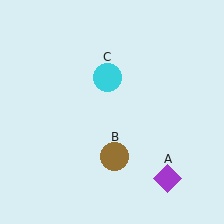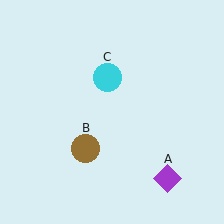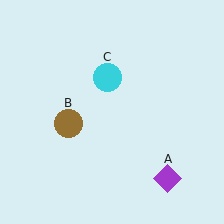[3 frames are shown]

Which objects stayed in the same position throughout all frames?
Purple diamond (object A) and cyan circle (object C) remained stationary.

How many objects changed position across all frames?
1 object changed position: brown circle (object B).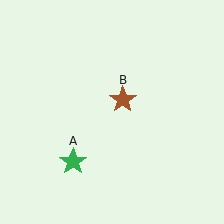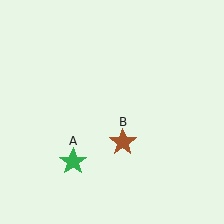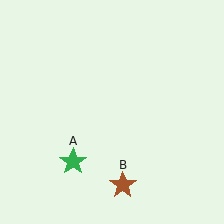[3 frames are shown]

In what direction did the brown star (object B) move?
The brown star (object B) moved down.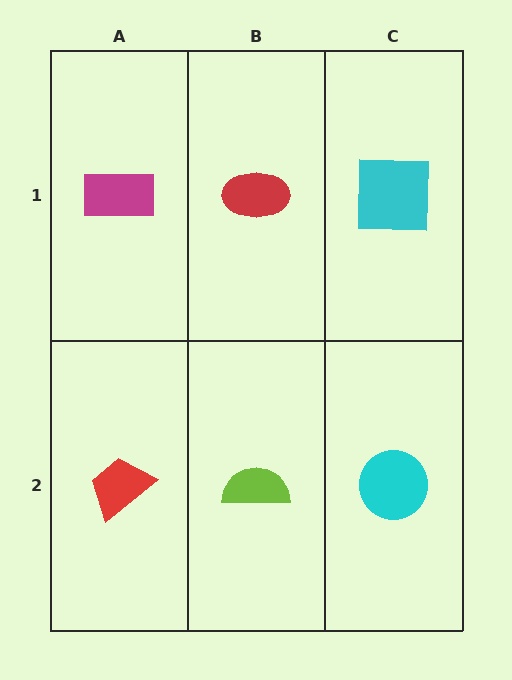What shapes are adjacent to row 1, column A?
A red trapezoid (row 2, column A), a red ellipse (row 1, column B).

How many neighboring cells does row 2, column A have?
2.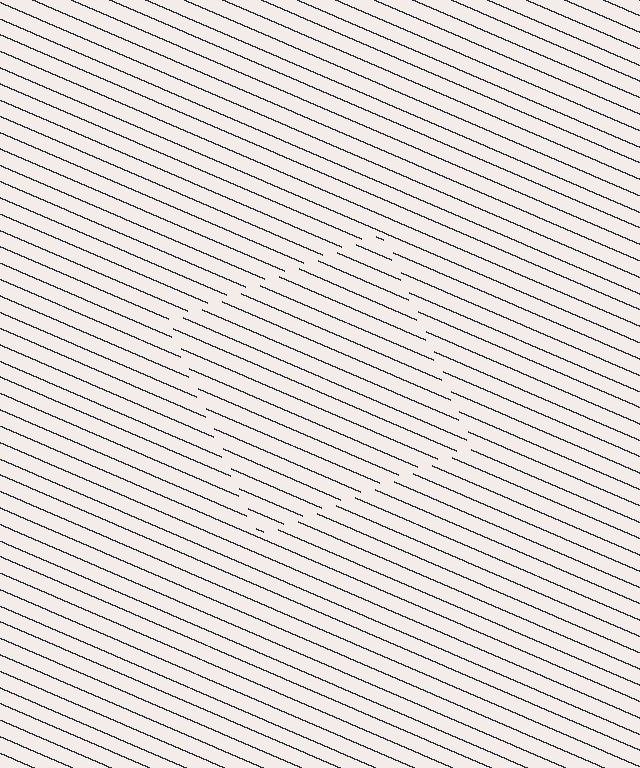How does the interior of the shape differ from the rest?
The interior of the shape contains the same grating, shifted by half a period — the contour is defined by the phase discontinuity where line-ends from the inner and outer gratings abut.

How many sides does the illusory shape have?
4 sides — the line-ends trace a square.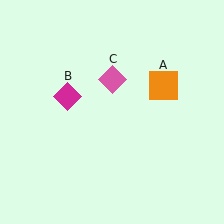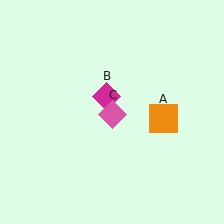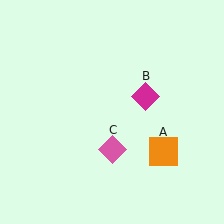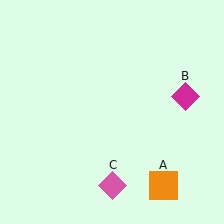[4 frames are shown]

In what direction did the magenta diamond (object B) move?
The magenta diamond (object B) moved right.